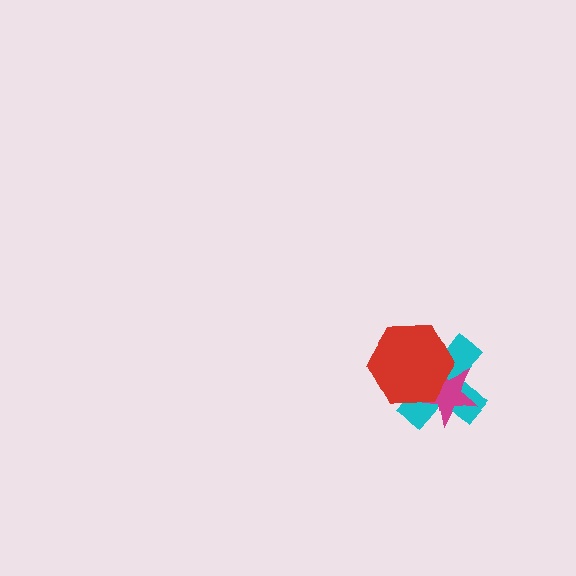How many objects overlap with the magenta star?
2 objects overlap with the magenta star.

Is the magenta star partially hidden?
Yes, it is partially covered by another shape.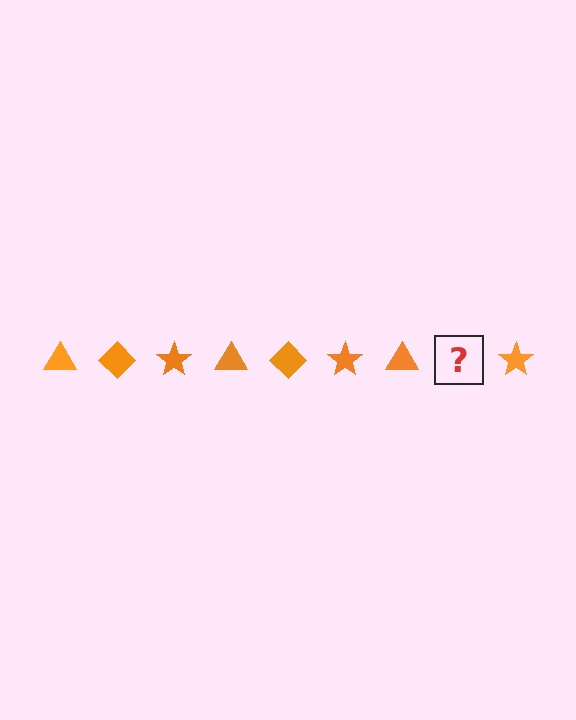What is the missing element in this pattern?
The missing element is an orange diamond.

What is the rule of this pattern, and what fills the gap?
The rule is that the pattern cycles through triangle, diamond, star shapes in orange. The gap should be filled with an orange diamond.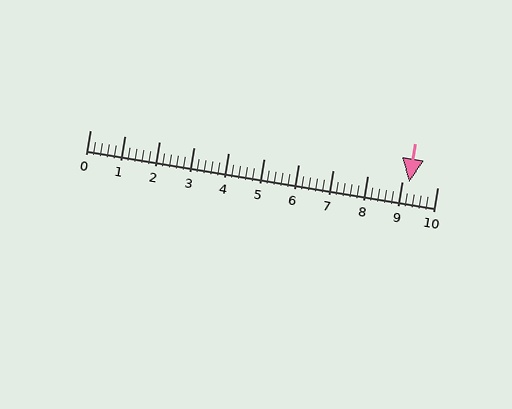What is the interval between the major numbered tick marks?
The major tick marks are spaced 1 units apart.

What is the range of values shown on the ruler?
The ruler shows values from 0 to 10.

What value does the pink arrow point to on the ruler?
The pink arrow points to approximately 9.2.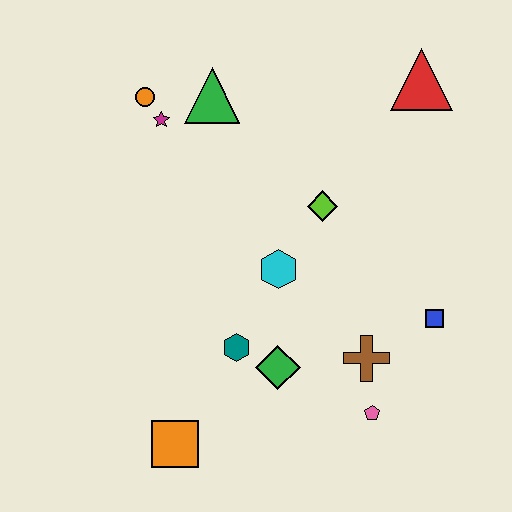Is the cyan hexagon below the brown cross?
No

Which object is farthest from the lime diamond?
The orange square is farthest from the lime diamond.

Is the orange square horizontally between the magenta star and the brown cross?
Yes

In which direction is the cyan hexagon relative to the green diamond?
The cyan hexagon is above the green diamond.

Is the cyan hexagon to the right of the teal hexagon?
Yes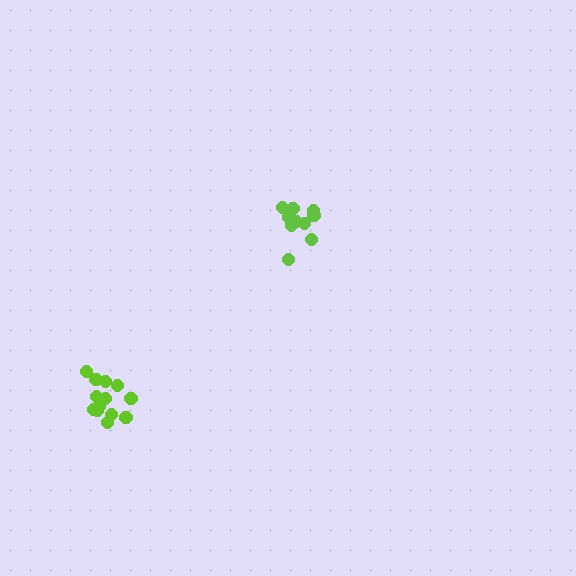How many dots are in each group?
Group 1: 13 dots, Group 2: 10 dots (23 total).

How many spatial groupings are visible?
There are 2 spatial groupings.